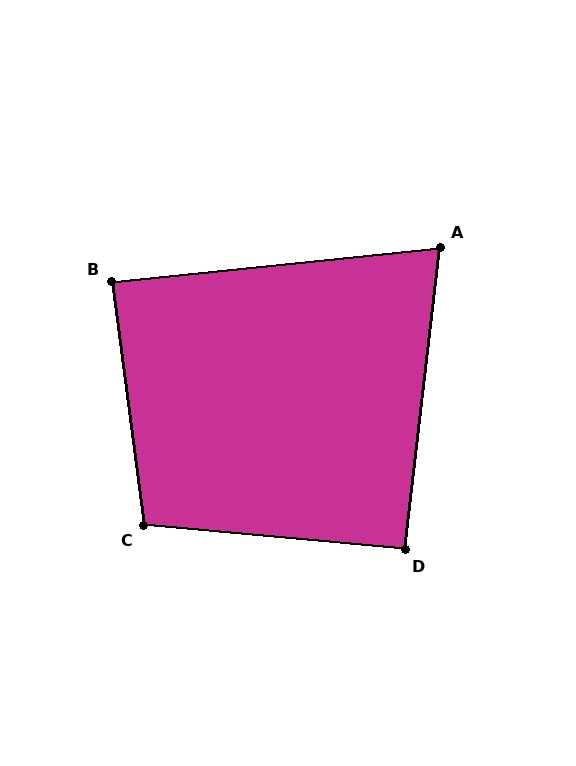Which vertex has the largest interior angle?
C, at approximately 102 degrees.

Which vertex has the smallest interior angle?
A, at approximately 78 degrees.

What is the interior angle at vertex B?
Approximately 89 degrees (approximately right).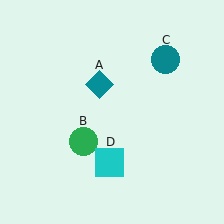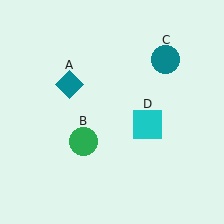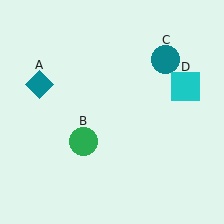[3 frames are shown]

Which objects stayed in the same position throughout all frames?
Green circle (object B) and teal circle (object C) remained stationary.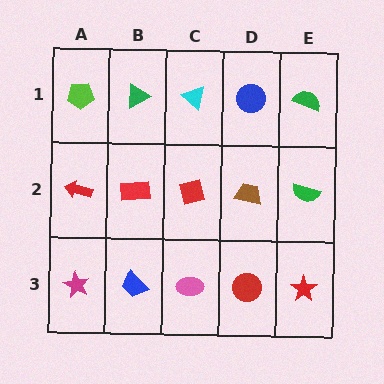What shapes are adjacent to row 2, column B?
A green triangle (row 1, column B), a blue trapezoid (row 3, column B), a red arrow (row 2, column A), a red square (row 2, column C).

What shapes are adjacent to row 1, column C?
A red square (row 2, column C), a green triangle (row 1, column B), a blue circle (row 1, column D).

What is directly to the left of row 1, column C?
A green triangle.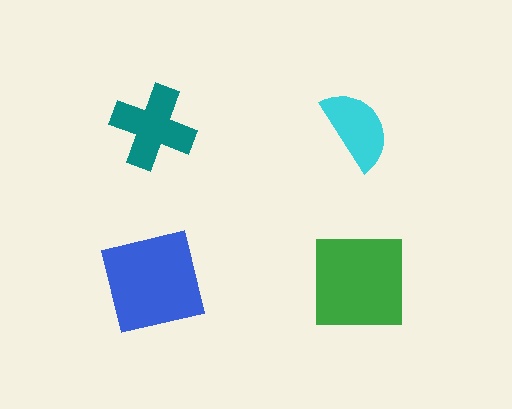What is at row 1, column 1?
A teal cross.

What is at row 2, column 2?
A green square.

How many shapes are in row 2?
2 shapes.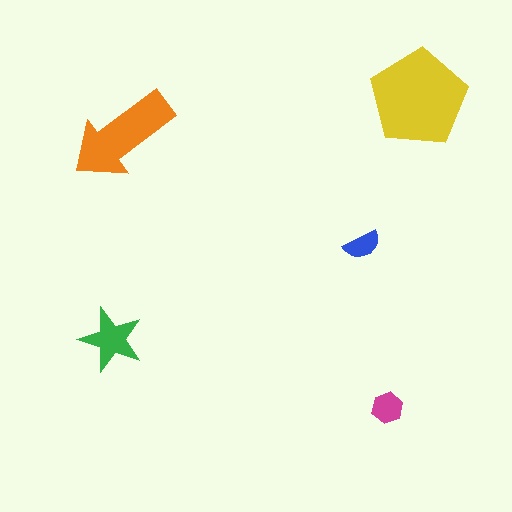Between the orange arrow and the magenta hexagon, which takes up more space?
The orange arrow.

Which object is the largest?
The yellow pentagon.